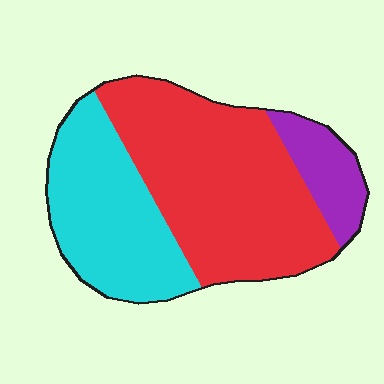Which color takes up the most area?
Red, at roughly 55%.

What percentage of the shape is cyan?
Cyan takes up about one third (1/3) of the shape.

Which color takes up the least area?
Purple, at roughly 10%.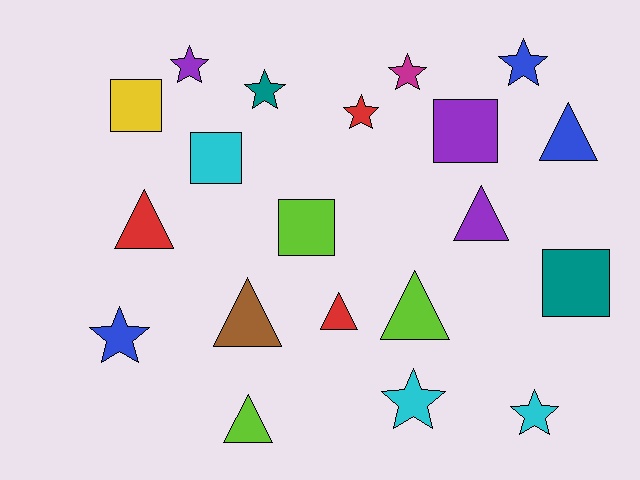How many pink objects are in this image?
There are no pink objects.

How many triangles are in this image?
There are 7 triangles.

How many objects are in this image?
There are 20 objects.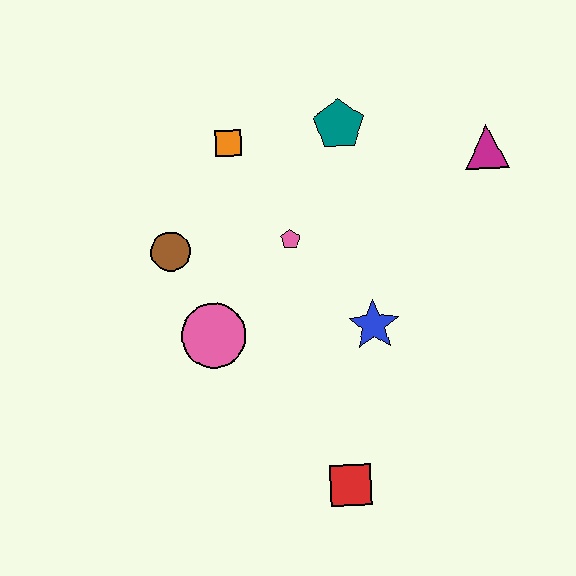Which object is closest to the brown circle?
The pink circle is closest to the brown circle.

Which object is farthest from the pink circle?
The magenta triangle is farthest from the pink circle.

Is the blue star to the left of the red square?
No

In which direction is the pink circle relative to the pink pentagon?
The pink circle is below the pink pentagon.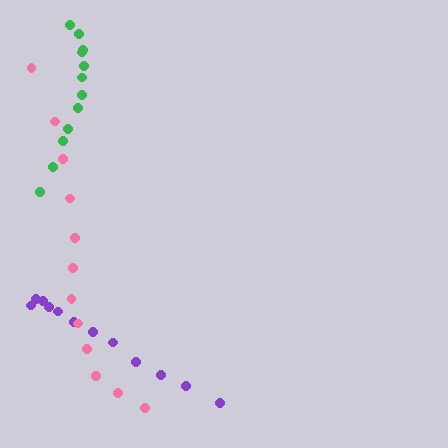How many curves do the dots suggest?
There are 3 distinct paths.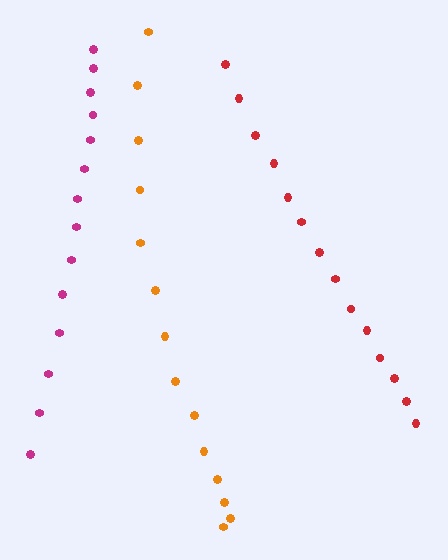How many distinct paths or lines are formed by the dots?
There are 3 distinct paths.